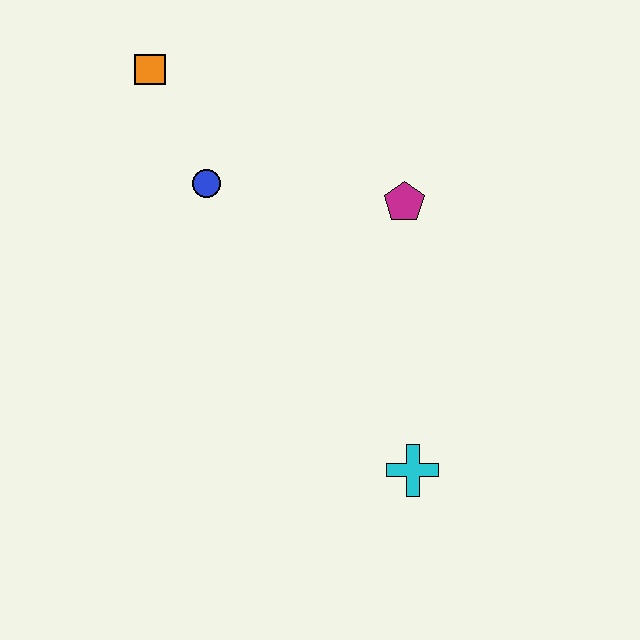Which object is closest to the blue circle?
The orange square is closest to the blue circle.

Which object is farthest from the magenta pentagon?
The orange square is farthest from the magenta pentagon.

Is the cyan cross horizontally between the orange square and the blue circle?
No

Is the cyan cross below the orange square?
Yes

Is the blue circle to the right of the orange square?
Yes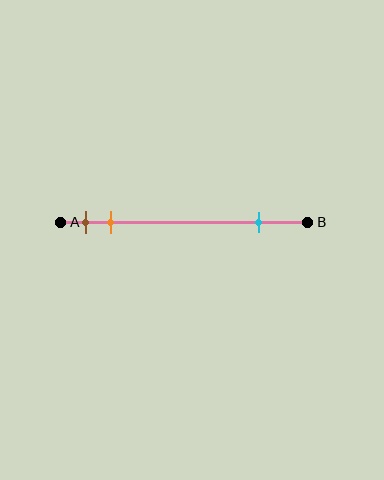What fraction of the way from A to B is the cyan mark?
The cyan mark is approximately 80% (0.8) of the way from A to B.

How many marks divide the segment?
There are 3 marks dividing the segment.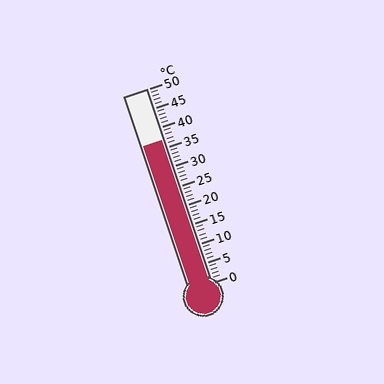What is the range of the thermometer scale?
The thermometer scale ranges from 0°C to 50°C.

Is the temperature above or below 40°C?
The temperature is below 40°C.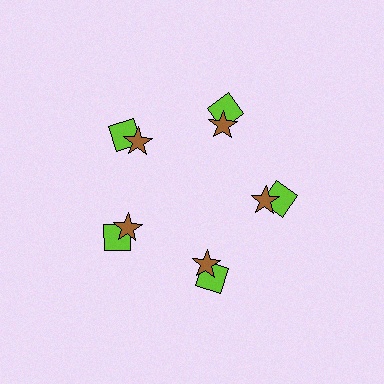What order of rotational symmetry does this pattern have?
This pattern has 5-fold rotational symmetry.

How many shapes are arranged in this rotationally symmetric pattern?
There are 10 shapes, arranged in 5 groups of 2.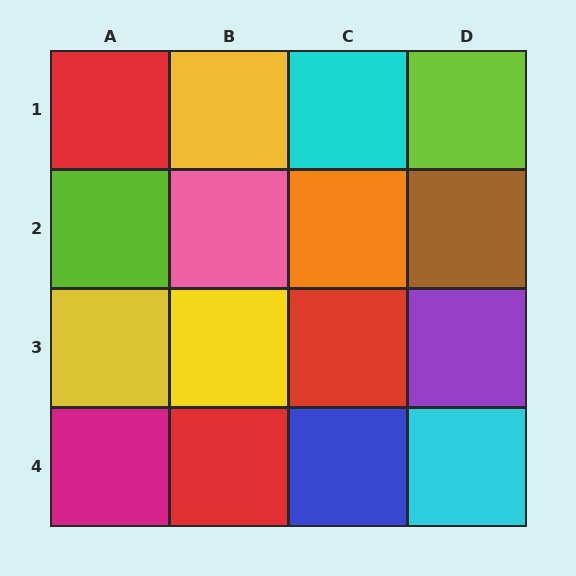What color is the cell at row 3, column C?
Red.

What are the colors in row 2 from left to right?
Lime, pink, orange, brown.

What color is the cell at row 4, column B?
Red.